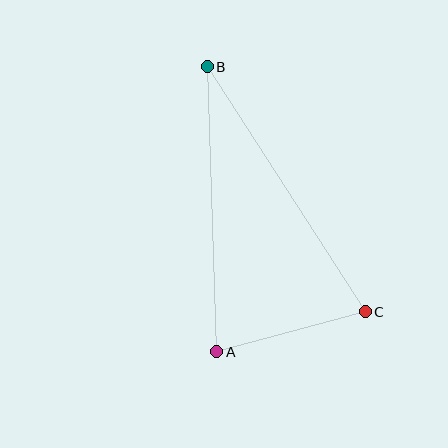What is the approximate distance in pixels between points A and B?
The distance between A and B is approximately 285 pixels.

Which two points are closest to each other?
Points A and C are closest to each other.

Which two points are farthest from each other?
Points B and C are farthest from each other.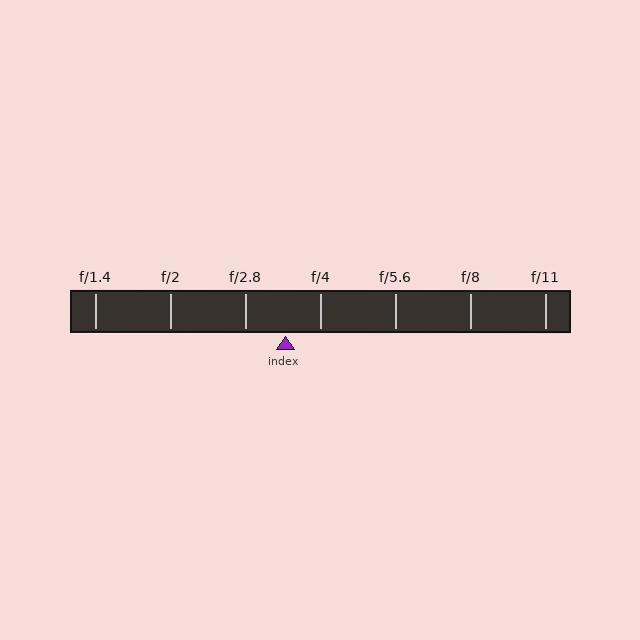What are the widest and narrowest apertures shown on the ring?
The widest aperture shown is f/1.4 and the narrowest is f/11.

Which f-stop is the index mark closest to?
The index mark is closest to f/4.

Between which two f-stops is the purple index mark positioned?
The index mark is between f/2.8 and f/4.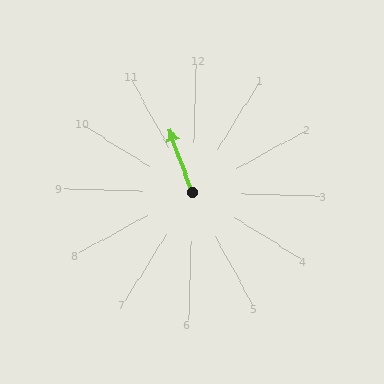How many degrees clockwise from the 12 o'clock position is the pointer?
Approximately 338 degrees.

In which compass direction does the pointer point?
North.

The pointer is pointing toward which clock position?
Roughly 11 o'clock.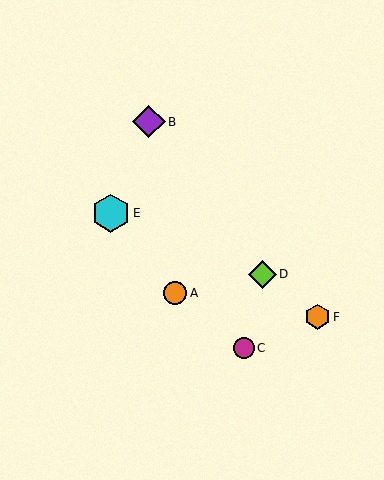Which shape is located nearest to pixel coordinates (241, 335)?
The magenta circle (labeled C) at (244, 348) is nearest to that location.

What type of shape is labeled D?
Shape D is a lime diamond.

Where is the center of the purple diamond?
The center of the purple diamond is at (149, 122).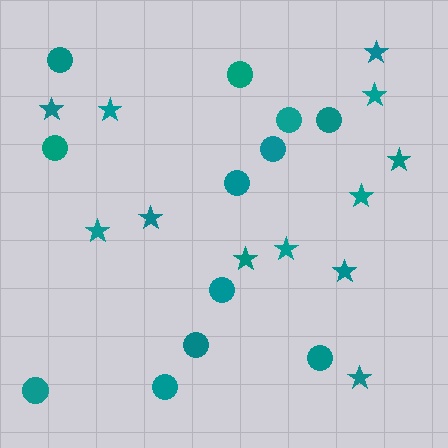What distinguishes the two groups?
There are 2 groups: one group of circles (12) and one group of stars (12).